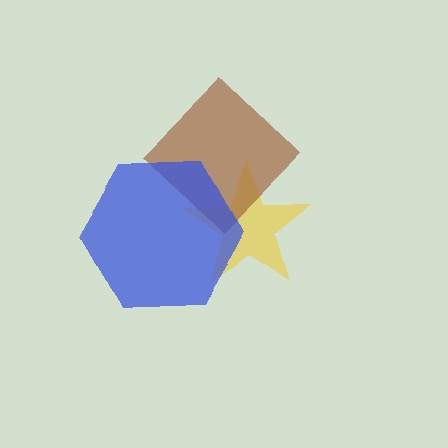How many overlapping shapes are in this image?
There are 3 overlapping shapes in the image.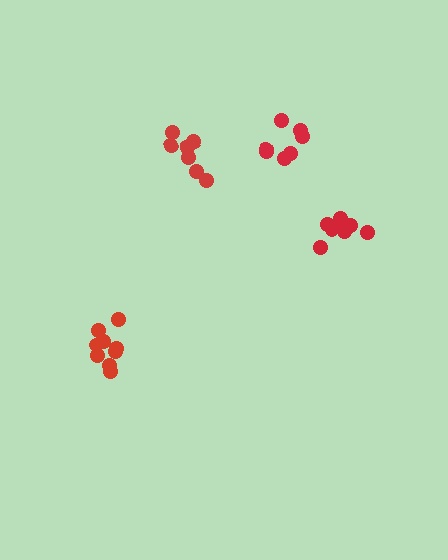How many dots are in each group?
Group 1: 8 dots, Group 2: 7 dots, Group 3: 9 dots, Group 4: 7 dots (31 total).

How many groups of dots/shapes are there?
There are 4 groups.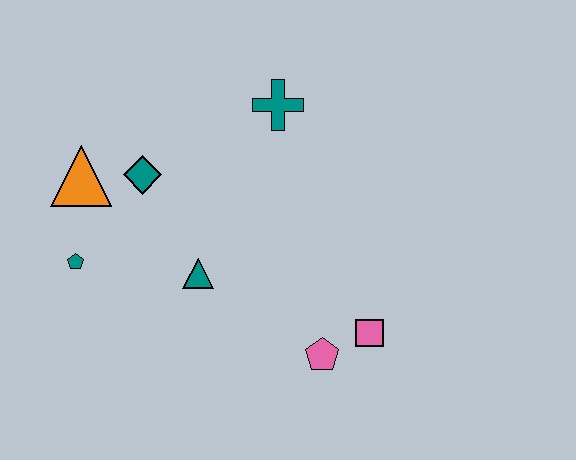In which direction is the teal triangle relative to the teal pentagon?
The teal triangle is to the right of the teal pentagon.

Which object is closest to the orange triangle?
The teal diamond is closest to the orange triangle.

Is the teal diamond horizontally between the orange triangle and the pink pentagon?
Yes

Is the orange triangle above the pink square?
Yes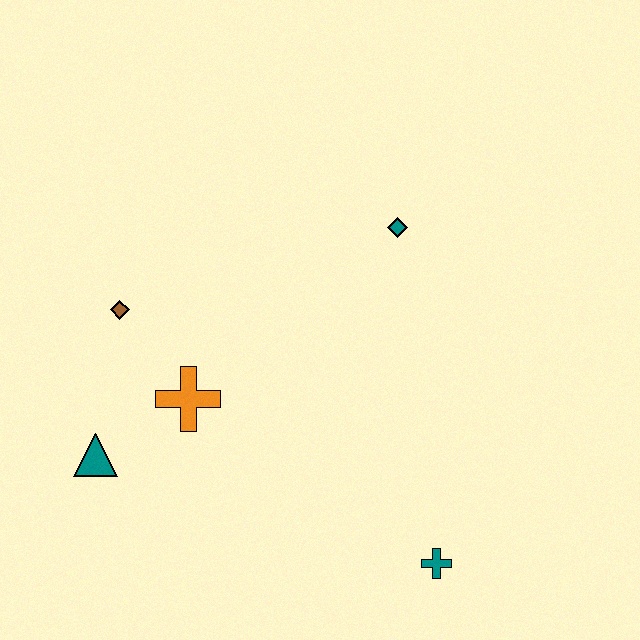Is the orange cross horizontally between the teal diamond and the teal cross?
No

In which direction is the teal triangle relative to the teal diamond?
The teal triangle is to the left of the teal diamond.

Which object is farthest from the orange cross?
The teal cross is farthest from the orange cross.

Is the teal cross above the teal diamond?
No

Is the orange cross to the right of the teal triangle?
Yes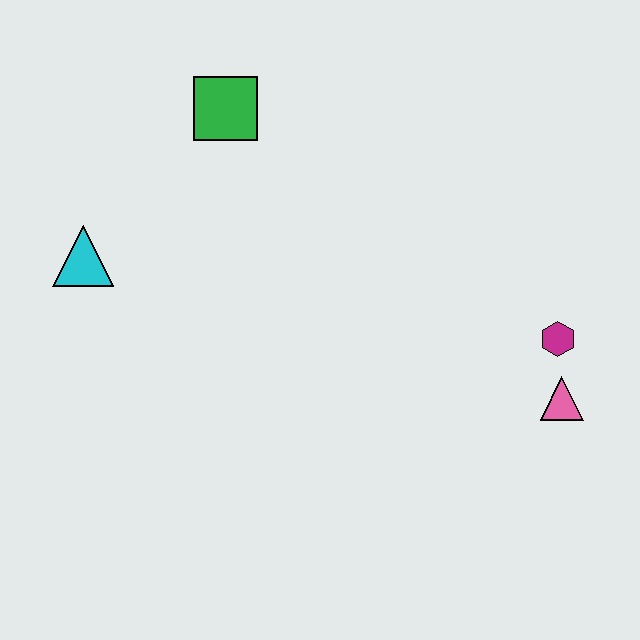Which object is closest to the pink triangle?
The magenta hexagon is closest to the pink triangle.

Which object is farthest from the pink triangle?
The cyan triangle is farthest from the pink triangle.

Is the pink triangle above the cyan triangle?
No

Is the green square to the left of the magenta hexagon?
Yes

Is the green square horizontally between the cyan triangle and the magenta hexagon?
Yes